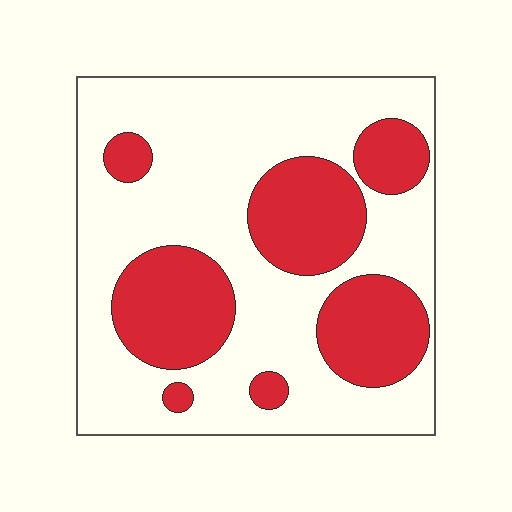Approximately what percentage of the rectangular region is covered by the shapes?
Approximately 35%.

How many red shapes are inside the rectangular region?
7.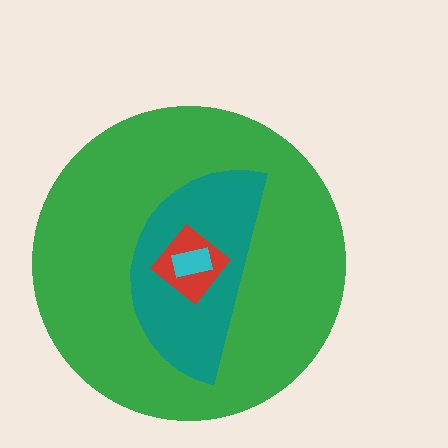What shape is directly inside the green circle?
The teal semicircle.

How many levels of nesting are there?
4.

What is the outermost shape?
The green circle.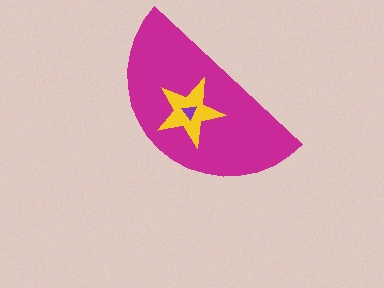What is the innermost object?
The purple triangle.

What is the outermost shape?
The magenta semicircle.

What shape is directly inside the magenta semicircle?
The yellow star.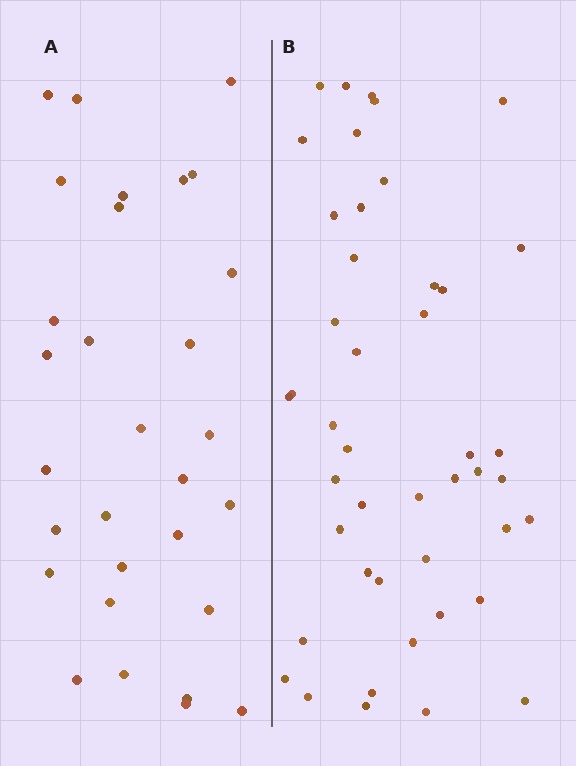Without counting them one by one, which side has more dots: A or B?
Region B (the right region) has more dots.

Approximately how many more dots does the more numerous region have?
Region B has approximately 15 more dots than region A.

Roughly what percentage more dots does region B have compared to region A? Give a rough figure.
About 50% more.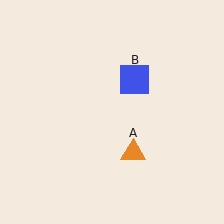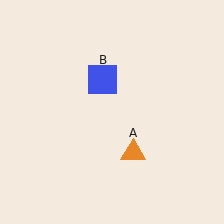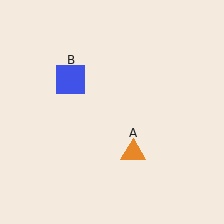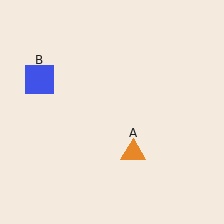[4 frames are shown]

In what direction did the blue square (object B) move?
The blue square (object B) moved left.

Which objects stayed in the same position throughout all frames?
Orange triangle (object A) remained stationary.